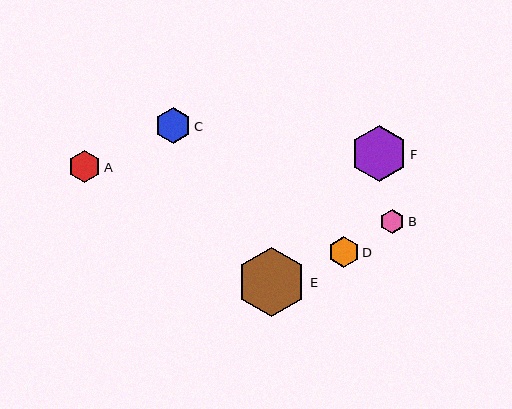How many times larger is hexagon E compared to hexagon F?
Hexagon E is approximately 1.2 times the size of hexagon F.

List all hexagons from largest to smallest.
From largest to smallest: E, F, C, A, D, B.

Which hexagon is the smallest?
Hexagon B is the smallest with a size of approximately 24 pixels.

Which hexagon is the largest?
Hexagon E is the largest with a size of approximately 70 pixels.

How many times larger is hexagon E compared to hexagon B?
Hexagon E is approximately 2.9 times the size of hexagon B.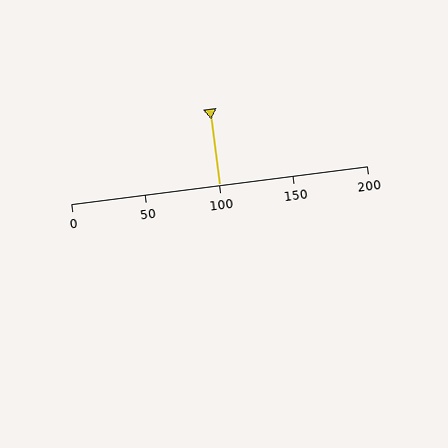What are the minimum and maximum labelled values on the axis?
The axis runs from 0 to 200.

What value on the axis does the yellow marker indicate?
The marker indicates approximately 100.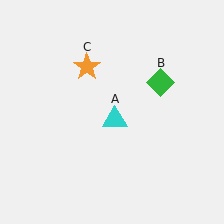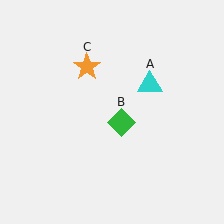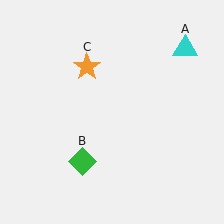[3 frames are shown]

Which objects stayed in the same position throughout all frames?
Orange star (object C) remained stationary.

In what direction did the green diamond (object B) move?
The green diamond (object B) moved down and to the left.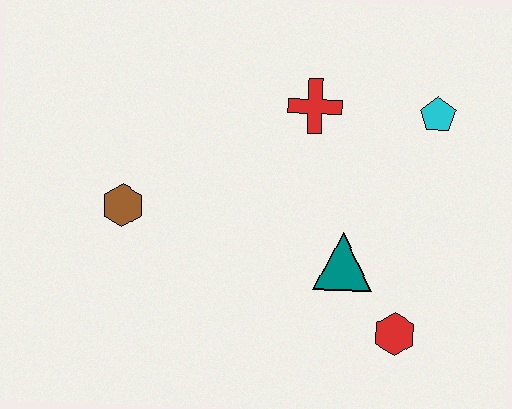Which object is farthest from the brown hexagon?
The cyan pentagon is farthest from the brown hexagon.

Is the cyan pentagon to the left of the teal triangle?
No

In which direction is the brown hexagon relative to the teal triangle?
The brown hexagon is to the left of the teal triangle.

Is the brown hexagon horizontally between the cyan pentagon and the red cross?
No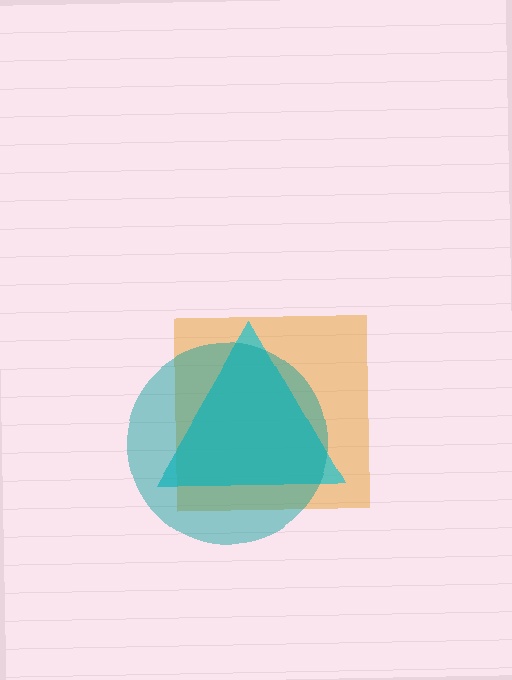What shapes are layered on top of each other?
The layered shapes are: an orange square, a cyan triangle, a teal circle.